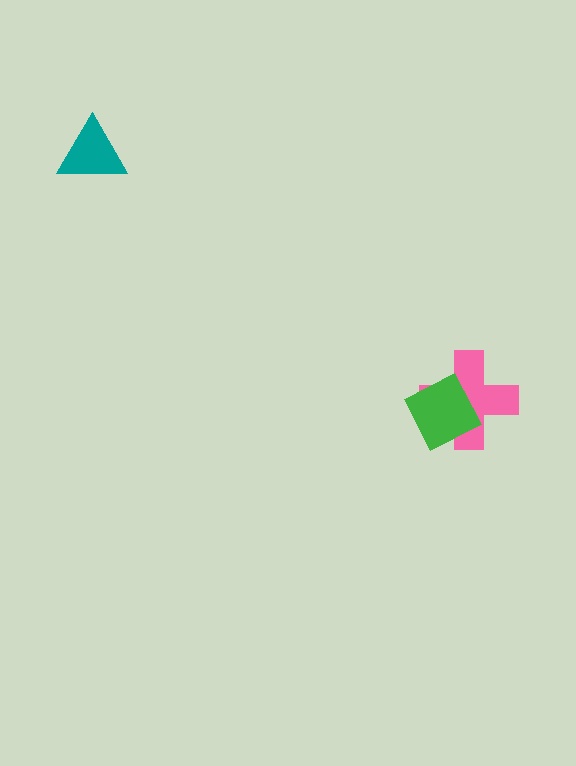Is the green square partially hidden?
No, no other shape covers it.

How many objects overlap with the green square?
1 object overlaps with the green square.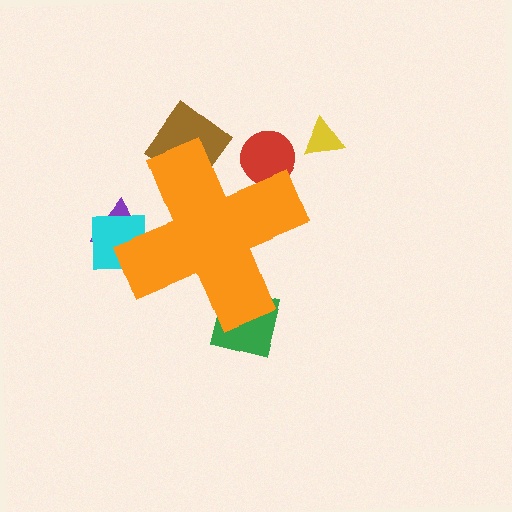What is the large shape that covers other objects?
An orange cross.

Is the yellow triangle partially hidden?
No, the yellow triangle is fully visible.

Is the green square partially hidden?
Yes, the green square is partially hidden behind the orange cross.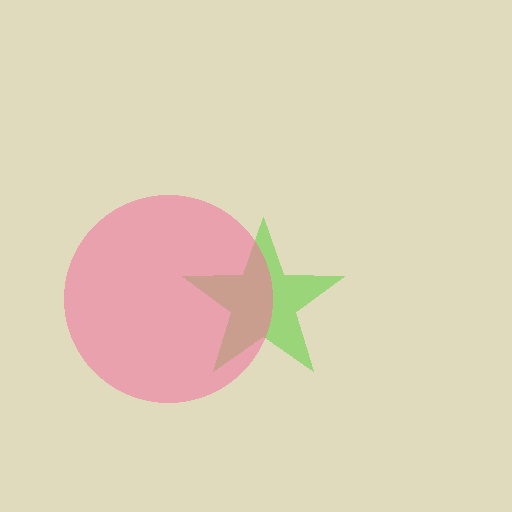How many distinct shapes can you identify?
There are 2 distinct shapes: a lime star, a pink circle.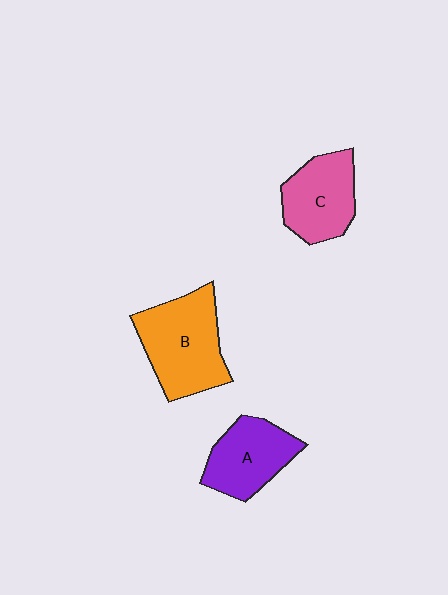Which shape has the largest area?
Shape B (orange).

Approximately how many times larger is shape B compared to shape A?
Approximately 1.3 times.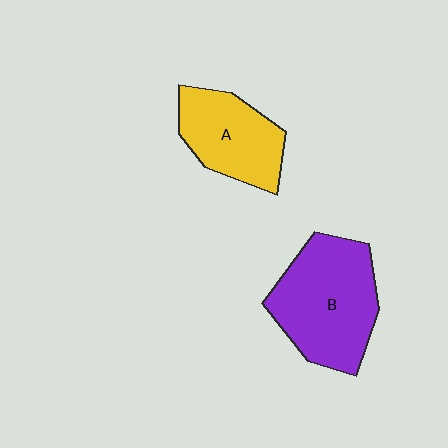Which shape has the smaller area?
Shape A (yellow).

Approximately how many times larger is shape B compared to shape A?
Approximately 1.4 times.